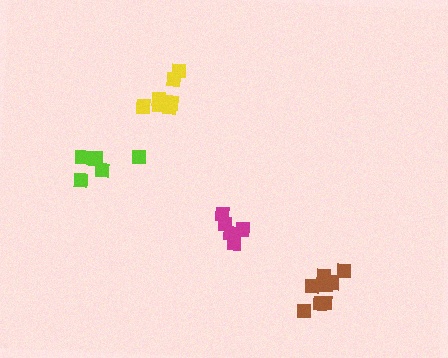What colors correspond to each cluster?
The clusters are colored: brown, lime, magenta, yellow.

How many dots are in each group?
Group 1: 10 dots, Group 2: 5 dots, Group 3: 5 dots, Group 4: 7 dots (27 total).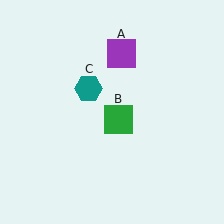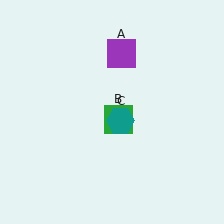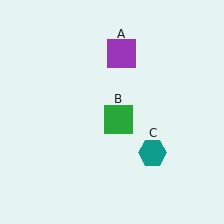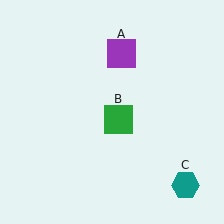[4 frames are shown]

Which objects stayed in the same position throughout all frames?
Purple square (object A) and green square (object B) remained stationary.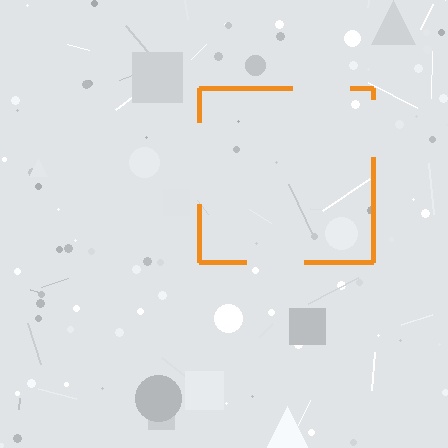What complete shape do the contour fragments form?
The contour fragments form a square.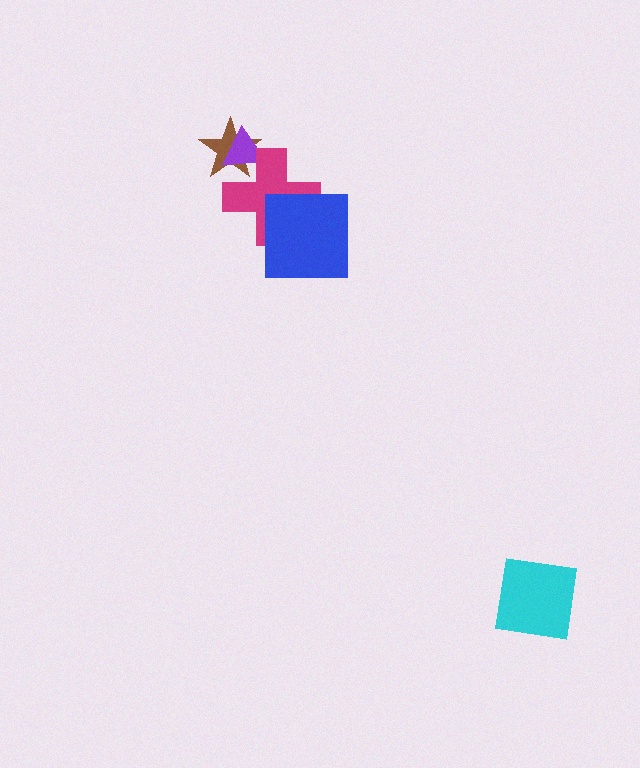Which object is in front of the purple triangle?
The magenta cross is in front of the purple triangle.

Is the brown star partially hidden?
Yes, it is partially covered by another shape.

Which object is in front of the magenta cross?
The blue square is in front of the magenta cross.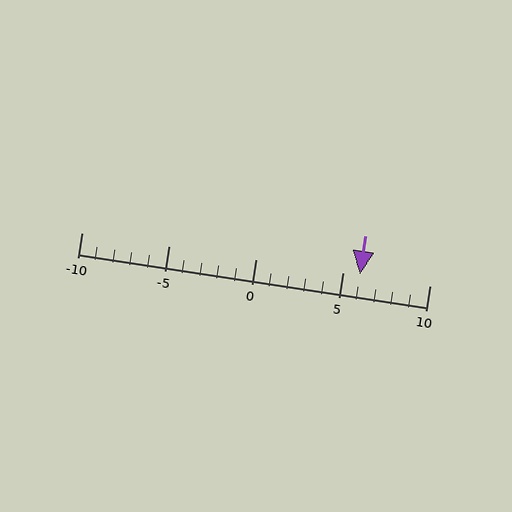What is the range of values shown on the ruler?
The ruler shows values from -10 to 10.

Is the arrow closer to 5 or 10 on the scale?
The arrow is closer to 5.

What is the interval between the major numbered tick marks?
The major tick marks are spaced 5 units apart.